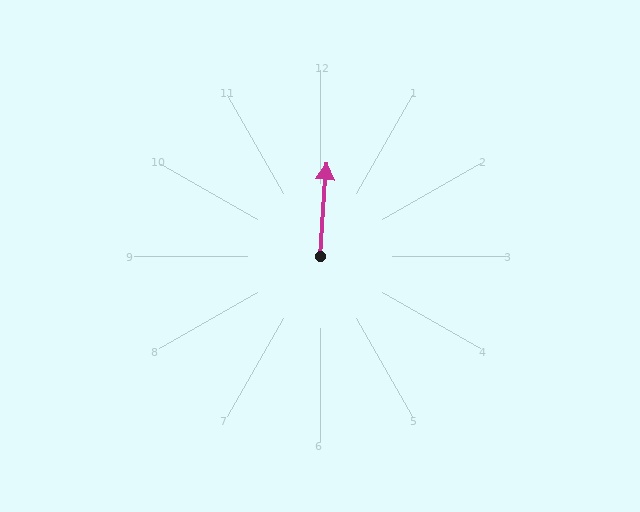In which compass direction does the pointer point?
North.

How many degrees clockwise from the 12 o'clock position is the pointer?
Approximately 4 degrees.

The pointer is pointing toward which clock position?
Roughly 12 o'clock.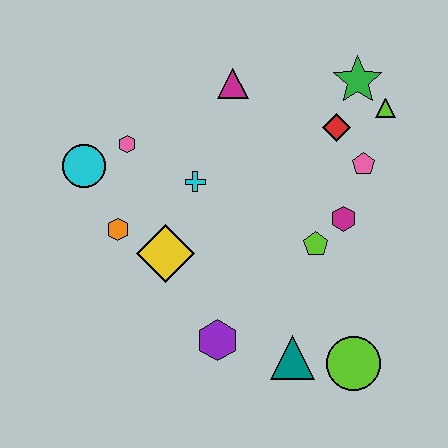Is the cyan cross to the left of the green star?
Yes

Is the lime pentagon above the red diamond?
No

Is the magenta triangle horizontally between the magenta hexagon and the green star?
No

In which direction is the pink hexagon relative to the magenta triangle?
The pink hexagon is to the left of the magenta triangle.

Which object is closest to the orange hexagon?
The yellow diamond is closest to the orange hexagon.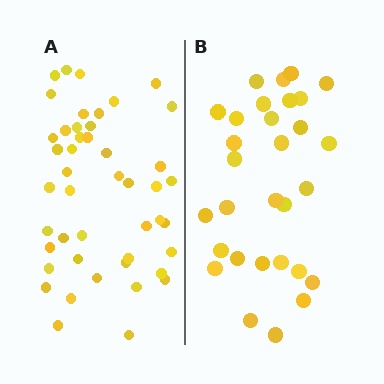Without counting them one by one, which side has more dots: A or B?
Region A (the left region) has more dots.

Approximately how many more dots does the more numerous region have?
Region A has approximately 15 more dots than region B.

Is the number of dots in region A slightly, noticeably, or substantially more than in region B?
Region A has substantially more. The ratio is roughly 1.5 to 1.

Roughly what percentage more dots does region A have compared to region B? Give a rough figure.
About 55% more.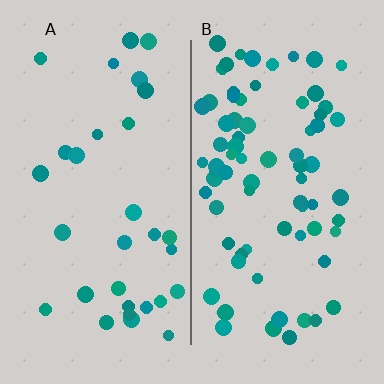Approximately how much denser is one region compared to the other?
Approximately 2.4× — region B over region A.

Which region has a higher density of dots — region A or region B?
B (the right).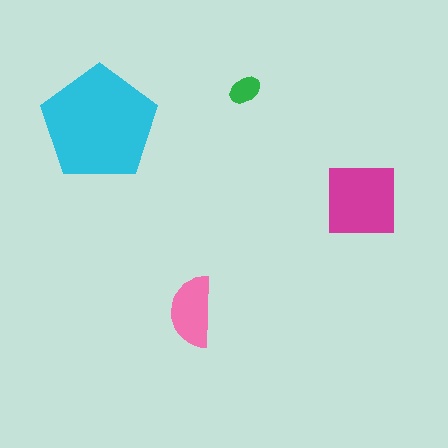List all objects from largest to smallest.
The cyan pentagon, the magenta square, the pink semicircle, the green ellipse.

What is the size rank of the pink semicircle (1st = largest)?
3rd.